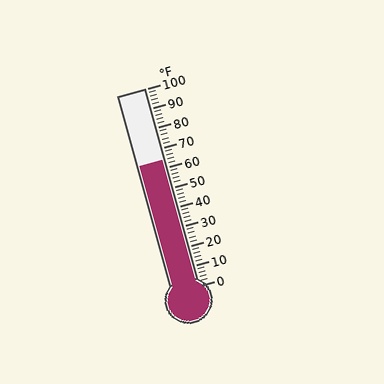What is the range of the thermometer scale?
The thermometer scale ranges from 0°F to 100°F.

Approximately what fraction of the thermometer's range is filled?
The thermometer is filled to approximately 65% of its range.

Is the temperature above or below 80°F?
The temperature is below 80°F.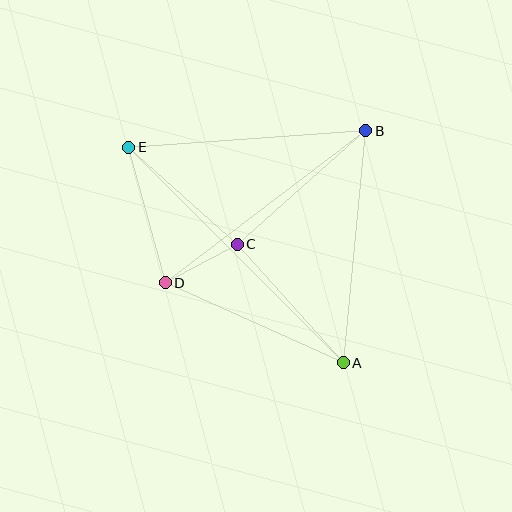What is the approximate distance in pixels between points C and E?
The distance between C and E is approximately 145 pixels.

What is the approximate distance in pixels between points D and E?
The distance between D and E is approximately 140 pixels.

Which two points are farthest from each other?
Points A and E are farthest from each other.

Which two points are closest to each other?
Points C and D are closest to each other.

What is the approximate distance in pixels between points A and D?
The distance between A and D is approximately 196 pixels.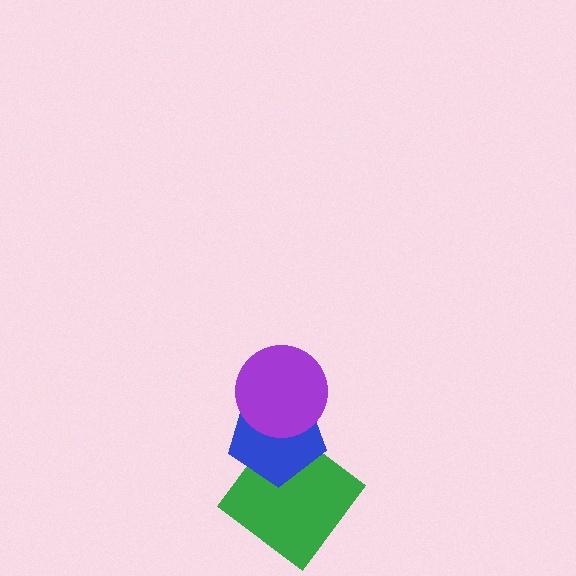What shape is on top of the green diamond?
The blue pentagon is on top of the green diamond.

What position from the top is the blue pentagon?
The blue pentagon is 2nd from the top.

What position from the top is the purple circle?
The purple circle is 1st from the top.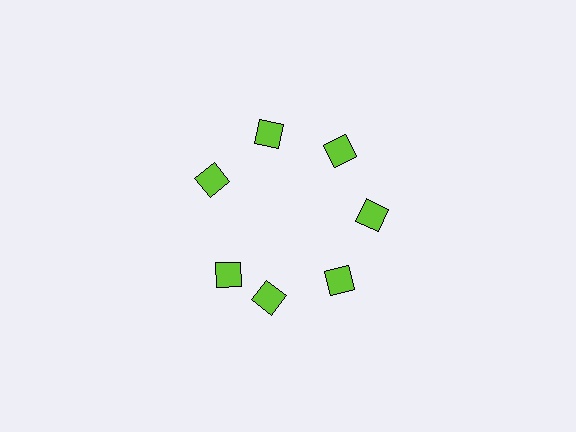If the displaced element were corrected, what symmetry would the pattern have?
It would have 7-fold rotational symmetry — the pattern would map onto itself every 51 degrees.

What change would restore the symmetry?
The symmetry would be restored by rotating it back into even spacing with its neighbors so that all 7 diamonds sit at equal angles and equal distance from the center.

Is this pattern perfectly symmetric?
No. The 7 lime diamonds are arranged in a ring, but one element near the 8 o'clock position is rotated out of alignment along the ring, breaking the 7-fold rotational symmetry.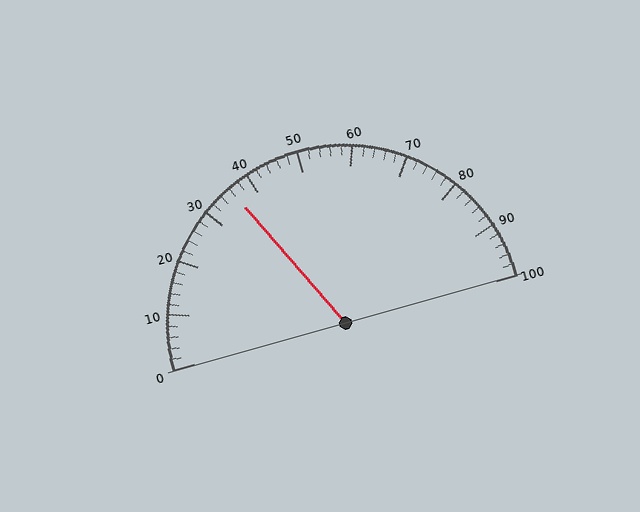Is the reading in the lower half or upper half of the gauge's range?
The reading is in the lower half of the range (0 to 100).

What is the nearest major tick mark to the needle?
The nearest major tick mark is 40.